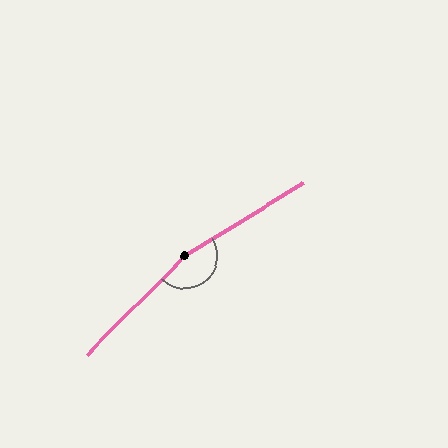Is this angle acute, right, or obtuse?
It is obtuse.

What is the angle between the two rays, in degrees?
Approximately 167 degrees.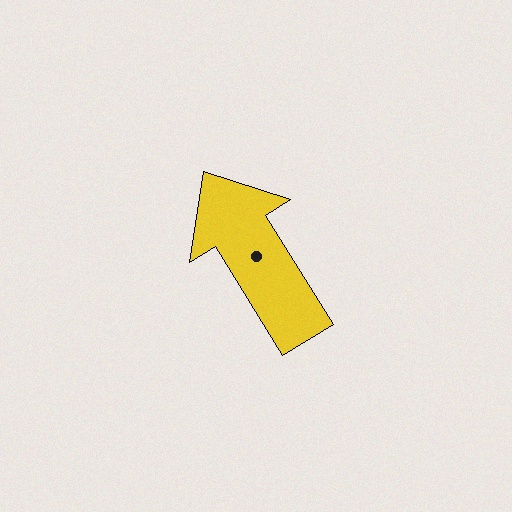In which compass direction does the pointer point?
Northwest.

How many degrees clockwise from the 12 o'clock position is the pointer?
Approximately 328 degrees.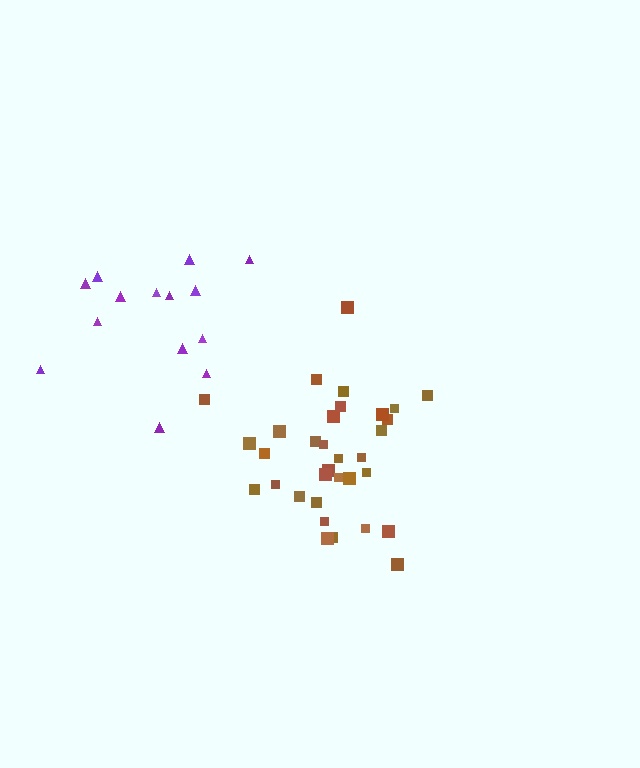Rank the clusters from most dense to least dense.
brown, purple.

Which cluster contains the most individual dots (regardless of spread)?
Brown (33).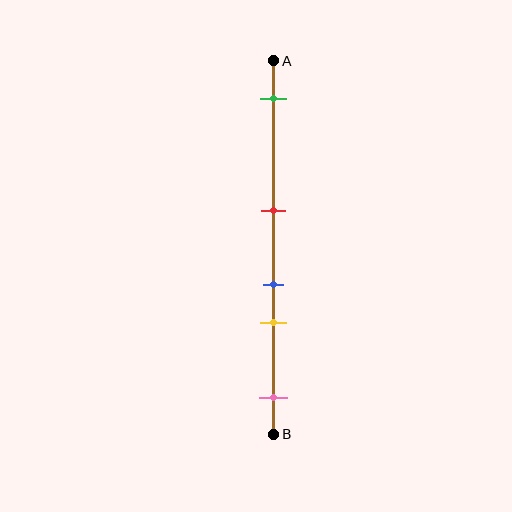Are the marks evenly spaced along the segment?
No, the marks are not evenly spaced.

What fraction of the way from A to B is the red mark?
The red mark is approximately 40% (0.4) of the way from A to B.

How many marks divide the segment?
There are 5 marks dividing the segment.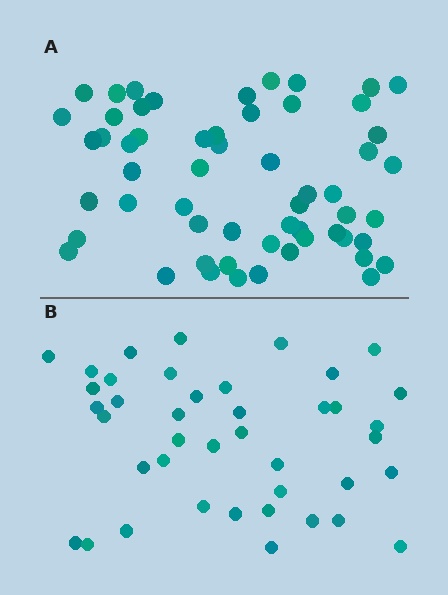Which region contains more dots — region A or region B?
Region A (the top region) has more dots.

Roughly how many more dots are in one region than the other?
Region A has approximately 15 more dots than region B.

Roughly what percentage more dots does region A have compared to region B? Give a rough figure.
About 40% more.